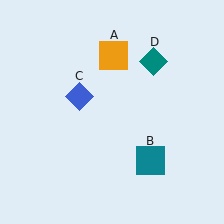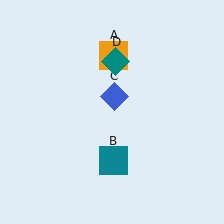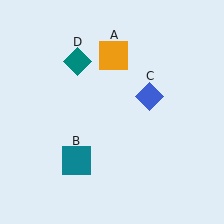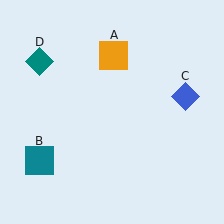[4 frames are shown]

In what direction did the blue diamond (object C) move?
The blue diamond (object C) moved right.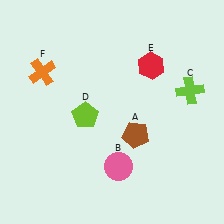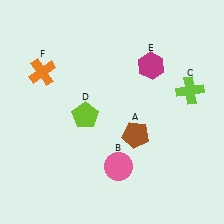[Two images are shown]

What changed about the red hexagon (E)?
In Image 1, E is red. In Image 2, it changed to magenta.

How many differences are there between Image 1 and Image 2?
There is 1 difference between the two images.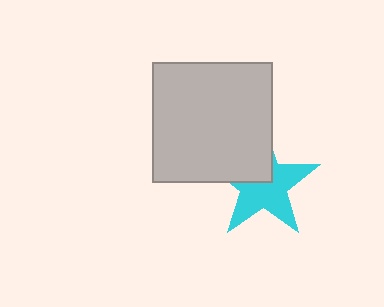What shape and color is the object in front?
The object in front is a light gray square.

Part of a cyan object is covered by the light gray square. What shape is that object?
It is a star.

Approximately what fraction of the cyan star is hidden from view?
Roughly 38% of the cyan star is hidden behind the light gray square.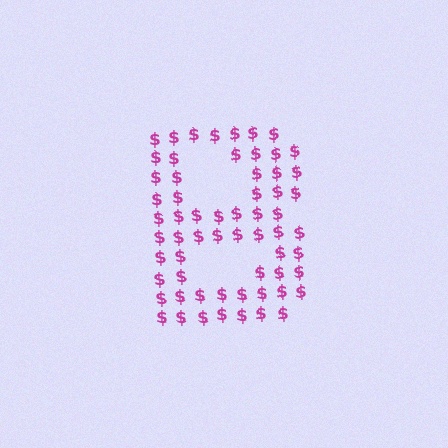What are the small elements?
The small elements are dollar signs.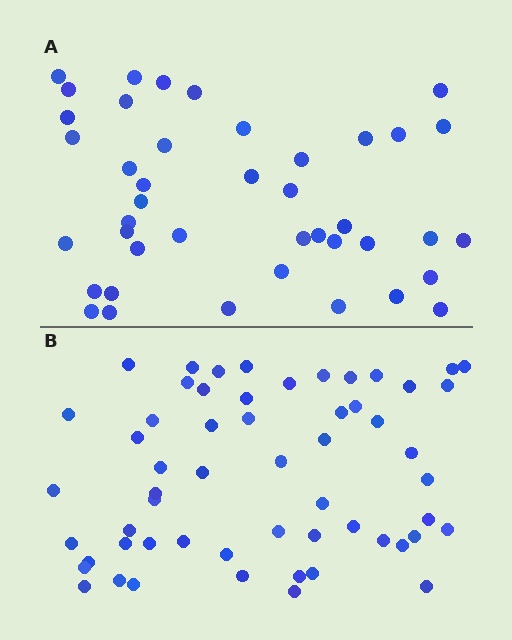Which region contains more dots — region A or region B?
Region B (the bottom region) has more dots.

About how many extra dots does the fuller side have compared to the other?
Region B has approximately 15 more dots than region A.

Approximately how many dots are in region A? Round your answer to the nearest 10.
About 40 dots. (The exact count is 42, which rounds to 40.)